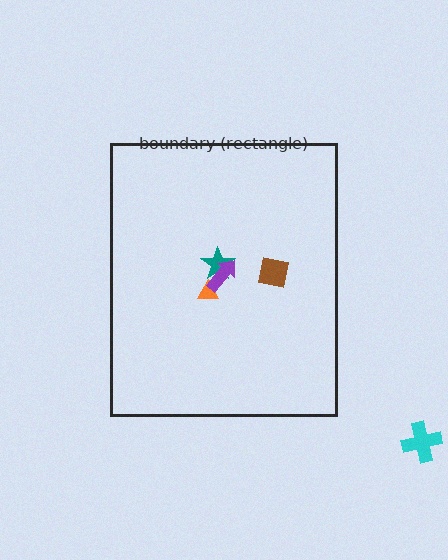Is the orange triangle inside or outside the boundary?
Inside.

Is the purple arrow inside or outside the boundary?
Inside.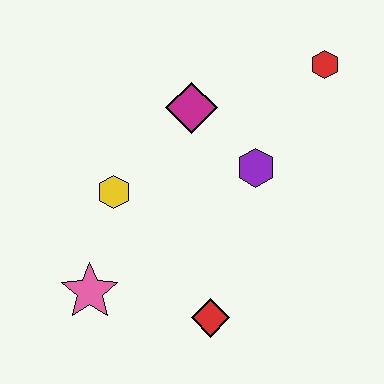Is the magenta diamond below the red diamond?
No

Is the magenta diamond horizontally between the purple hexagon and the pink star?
Yes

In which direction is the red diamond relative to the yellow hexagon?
The red diamond is below the yellow hexagon.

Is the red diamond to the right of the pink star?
Yes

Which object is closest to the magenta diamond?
The purple hexagon is closest to the magenta diamond.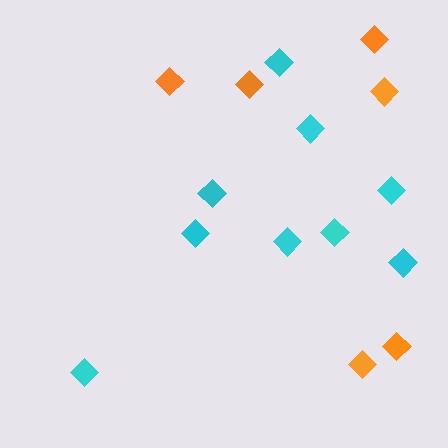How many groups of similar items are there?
There are 2 groups: one group of cyan diamonds (9) and one group of orange diamonds (6).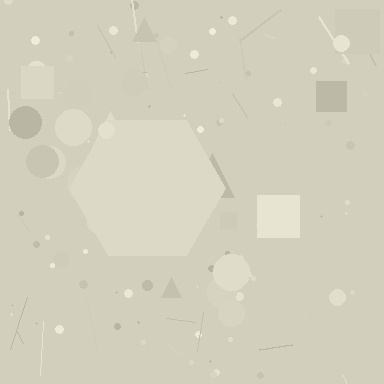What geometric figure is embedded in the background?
A hexagon is embedded in the background.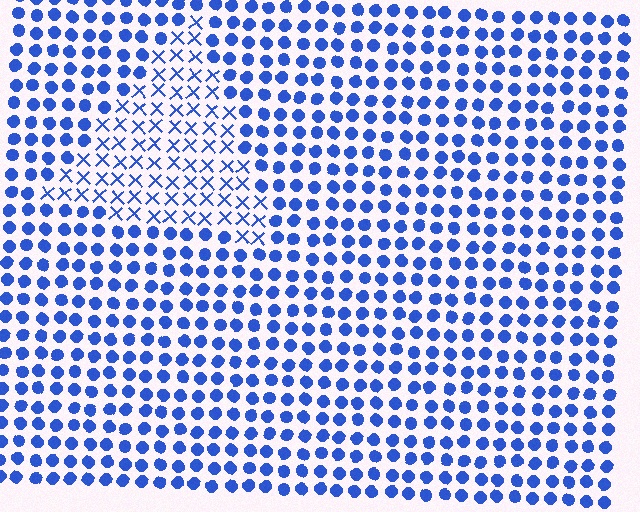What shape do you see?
I see a triangle.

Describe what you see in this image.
The image is filled with small blue elements arranged in a uniform grid. A triangle-shaped region contains X marks, while the surrounding area contains circles. The boundary is defined purely by the change in element shape.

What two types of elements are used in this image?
The image uses X marks inside the triangle region and circles outside it.